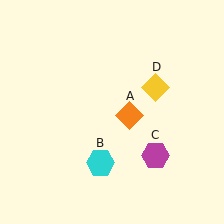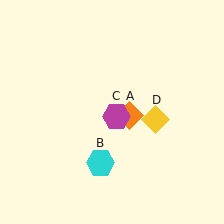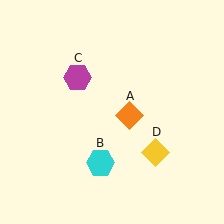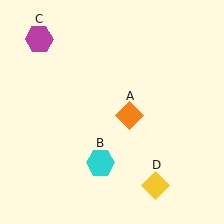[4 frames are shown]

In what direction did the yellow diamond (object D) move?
The yellow diamond (object D) moved down.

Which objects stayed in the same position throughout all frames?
Orange diamond (object A) and cyan hexagon (object B) remained stationary.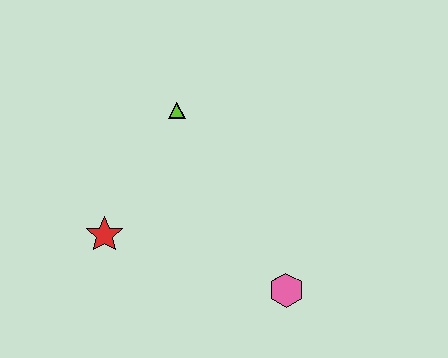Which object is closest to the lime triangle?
The red star is closest to the lime triangle.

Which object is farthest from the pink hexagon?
The lime triangle is farthest from the pink hexagon.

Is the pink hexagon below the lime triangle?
Yes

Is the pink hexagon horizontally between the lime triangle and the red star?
No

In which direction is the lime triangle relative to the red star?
The lime triangle is above the red star.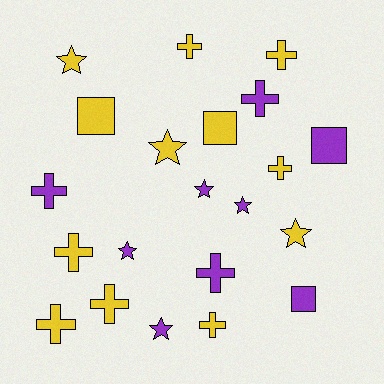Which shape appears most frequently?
Cross, with 10 objects.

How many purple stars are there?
There are 4 purple stars.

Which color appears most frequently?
Yellow, with 12 objects.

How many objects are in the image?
There are 21 objects.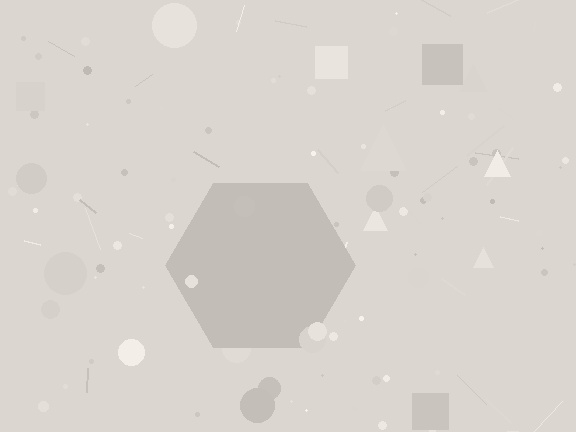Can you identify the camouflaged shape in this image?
The camouflaged shape is a hexagon.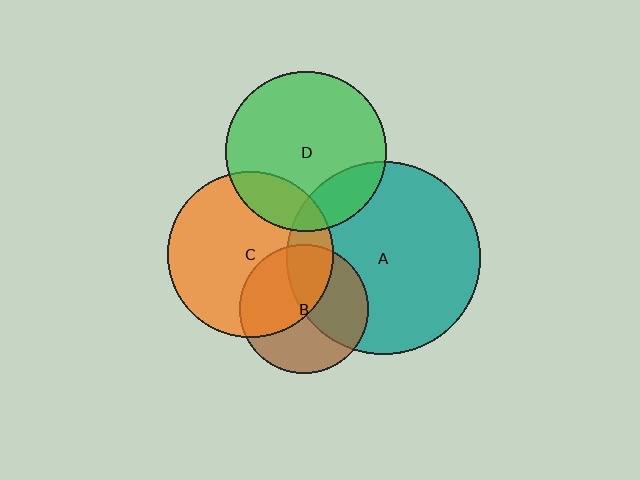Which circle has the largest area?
Circle A (teal).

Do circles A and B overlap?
Yes.